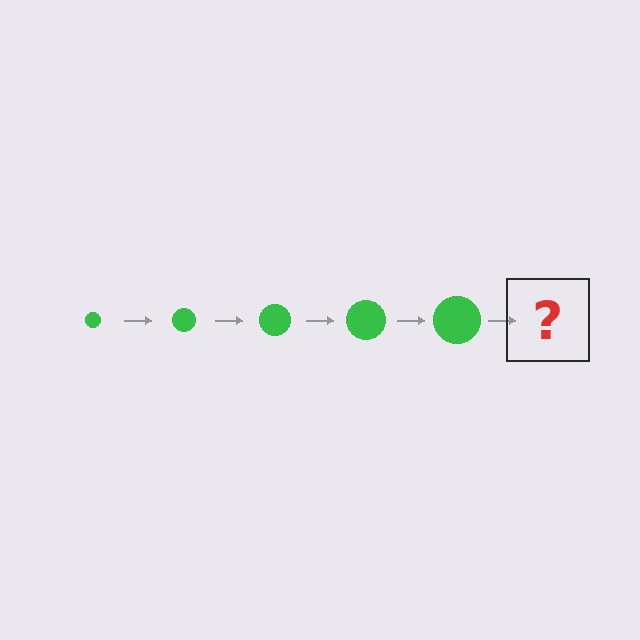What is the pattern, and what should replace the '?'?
The pattern is that the circle gets progressively larger each step. The '?' should be a green circle, larger than the previous one.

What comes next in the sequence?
The next element should be a green circle, larger than the previous one.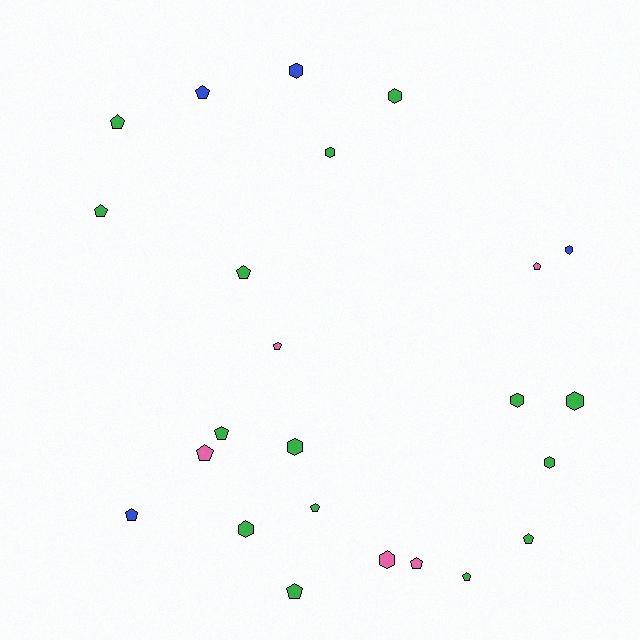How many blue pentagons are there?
There are 2 blue pentagons.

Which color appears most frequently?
Green, with 15 objects.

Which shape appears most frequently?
Pentagon, with 14 objects.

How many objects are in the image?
There are 24 objects.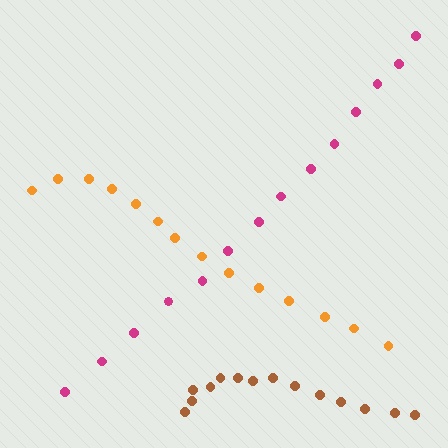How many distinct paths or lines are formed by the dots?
There are 3 distinct paths.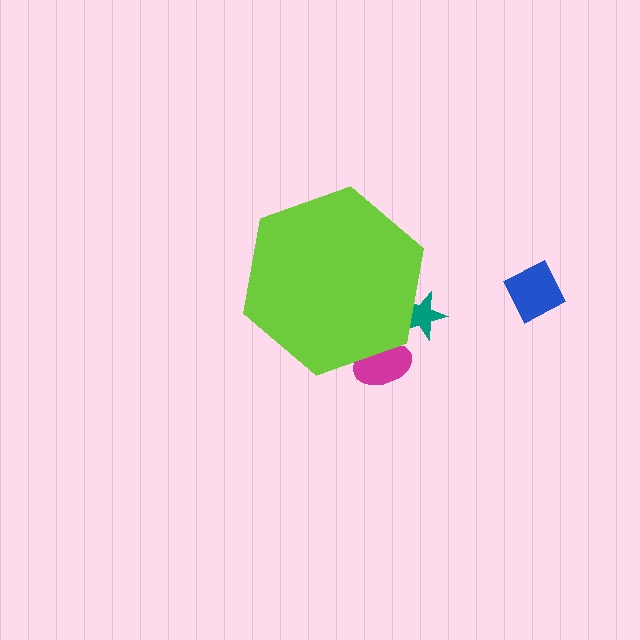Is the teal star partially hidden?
Yes, the teal star is partially hidden behind the lime hexagon.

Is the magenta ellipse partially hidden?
Yes, the magenta ellipse is partially hidden behind the lime hexagon.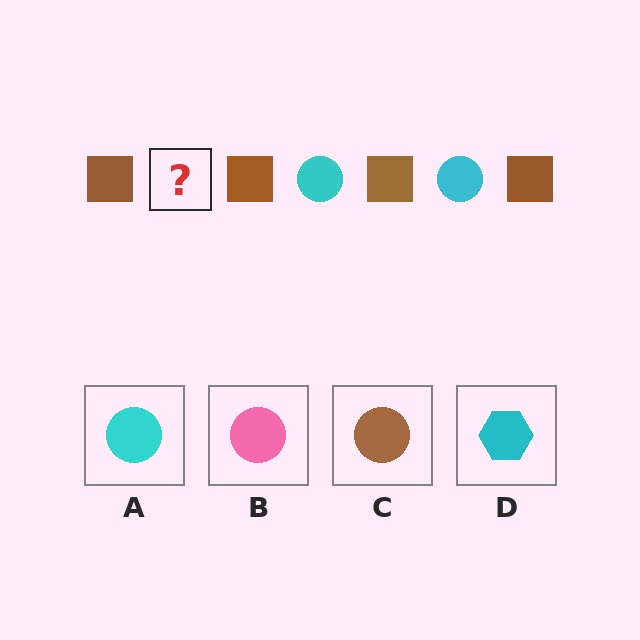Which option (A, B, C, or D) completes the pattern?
A.